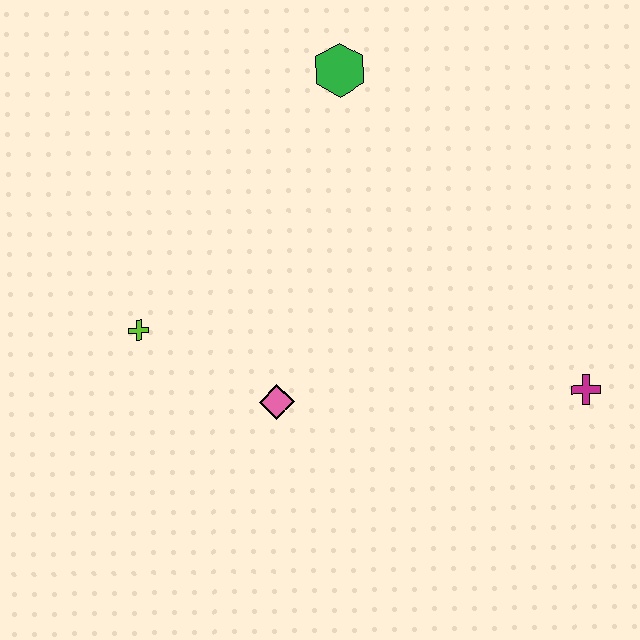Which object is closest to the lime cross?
The pink diamond is closest to the lime cross.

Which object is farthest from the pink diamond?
The green hexagon is farthest from the pink diamond.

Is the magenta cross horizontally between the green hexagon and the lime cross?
No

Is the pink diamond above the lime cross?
No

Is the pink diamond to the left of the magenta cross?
Yes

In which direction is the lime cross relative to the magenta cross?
The lime cross is to the left of the magenta cross.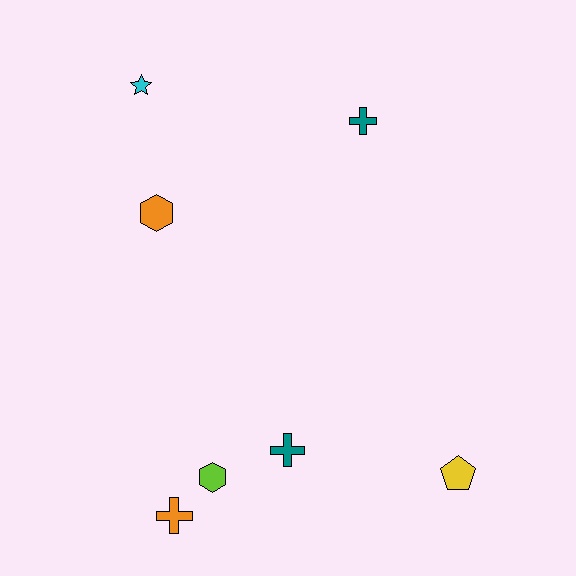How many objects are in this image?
There are 7 objects.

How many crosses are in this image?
There are 3 crosses.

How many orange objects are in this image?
There are 2 orange objects.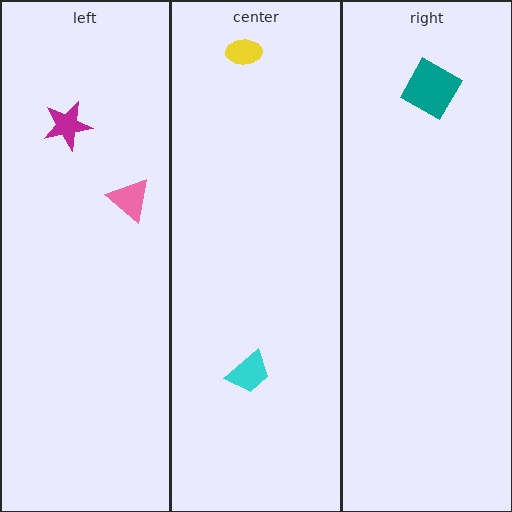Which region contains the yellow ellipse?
The center region.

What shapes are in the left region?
The pink triangle, the magenta star.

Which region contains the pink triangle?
The left region.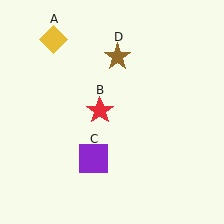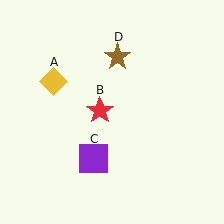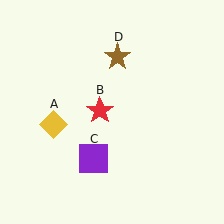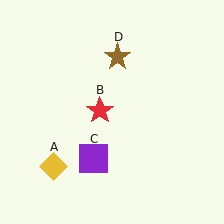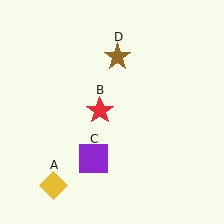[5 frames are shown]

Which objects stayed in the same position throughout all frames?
Red star (object B) and purple square (object C) and brown star (object D) remained stationary.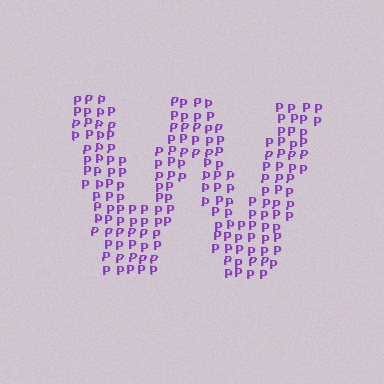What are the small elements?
The small elements are letter P's.